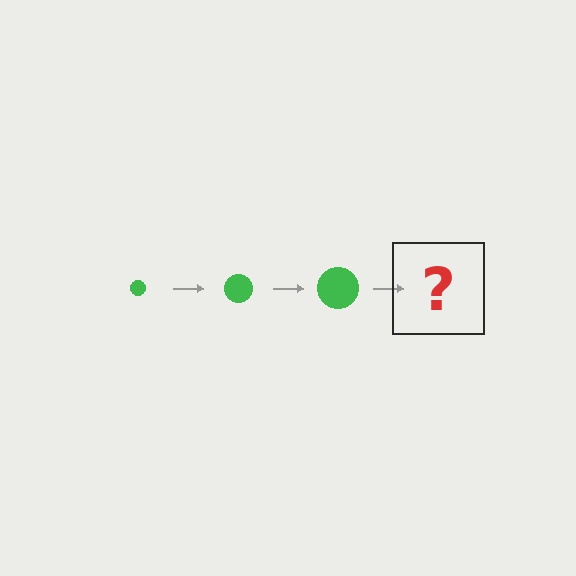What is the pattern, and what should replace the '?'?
The pattern is that the circle gets progressively larger each step. The '?' should be a green circle, larger than the previous one.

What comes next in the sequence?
The next element should be a green circle, larger than the previous one.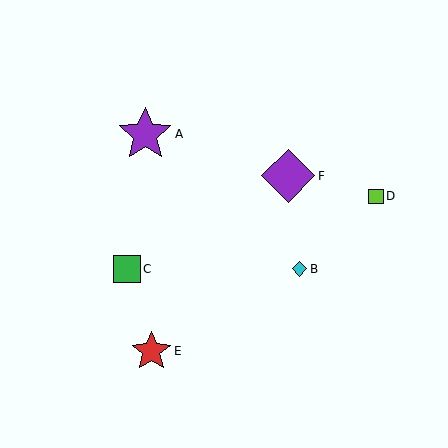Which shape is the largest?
The purple star (labeled A) is the largest.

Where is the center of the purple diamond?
The center of the purple diamond is at (288, 176).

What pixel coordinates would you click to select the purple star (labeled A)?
Click at (145, 134) to select the purple star A.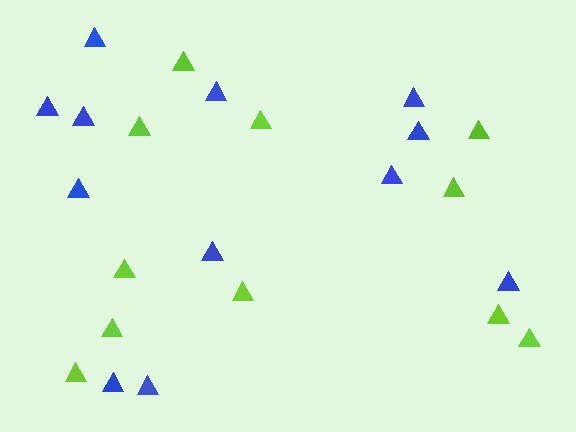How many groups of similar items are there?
There are 2 groups: one group of lime triangles (11) and one group of blue triangles (12).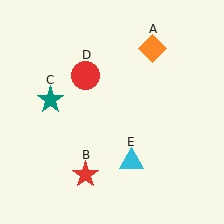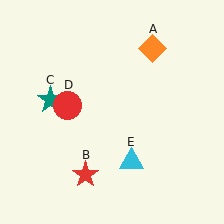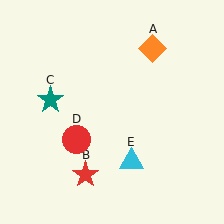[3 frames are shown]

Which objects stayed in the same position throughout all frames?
Orange diamond (object A) and red star (object B) and teal star (object C) and cyan triangle (object E) remained stationary.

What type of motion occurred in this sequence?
The red circle (object D) rotated counterclockwise around the center of the scene.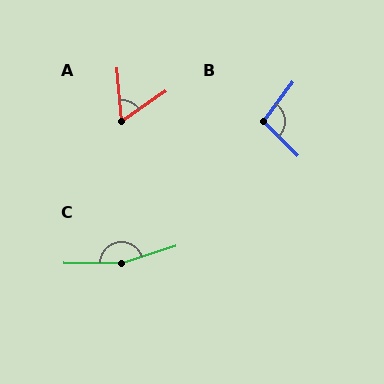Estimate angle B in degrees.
Approximately 99 degrees.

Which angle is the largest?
C, at approximately 162 degrees.